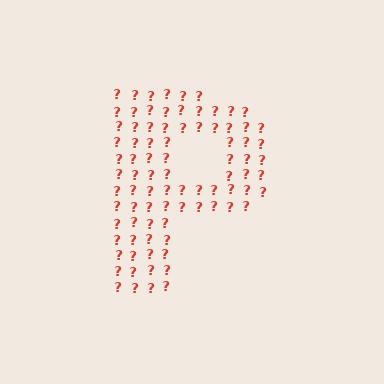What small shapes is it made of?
It is made of small question marks.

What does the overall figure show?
The overall figure shows the letter P.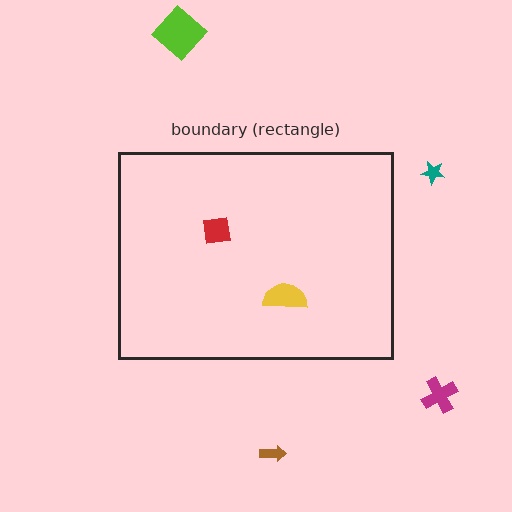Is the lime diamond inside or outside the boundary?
Outside.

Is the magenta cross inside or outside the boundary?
Outside.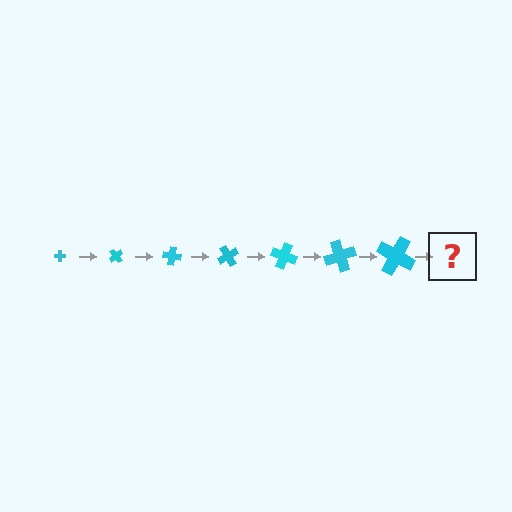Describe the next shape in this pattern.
It should be a cross, larger than the previous one and rotated 350 degrees from the start.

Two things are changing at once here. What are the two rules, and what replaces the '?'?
The two rules are that the cross grows larger each step and it rotates 50 degrees each step. The '?' should be a cross, larger than the previous one and rotated 350 degrees from the start.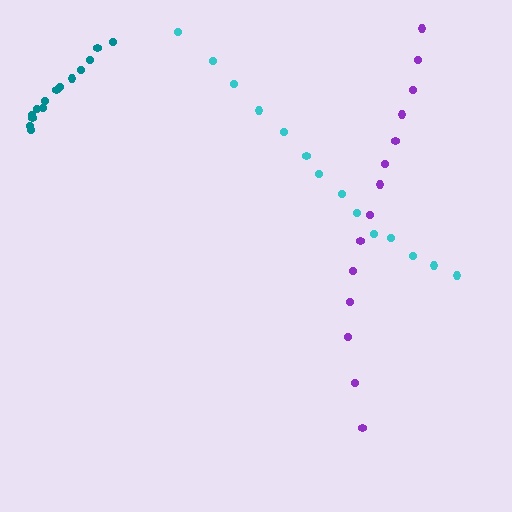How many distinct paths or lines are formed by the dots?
There are 3 distinct paths.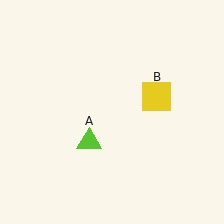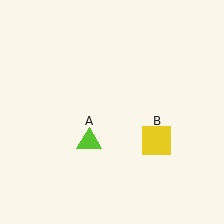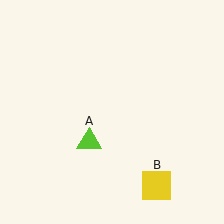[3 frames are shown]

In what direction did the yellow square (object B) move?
The yellow square (object B) moved down.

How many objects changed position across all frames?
1 object changed position: yellow square (object B).